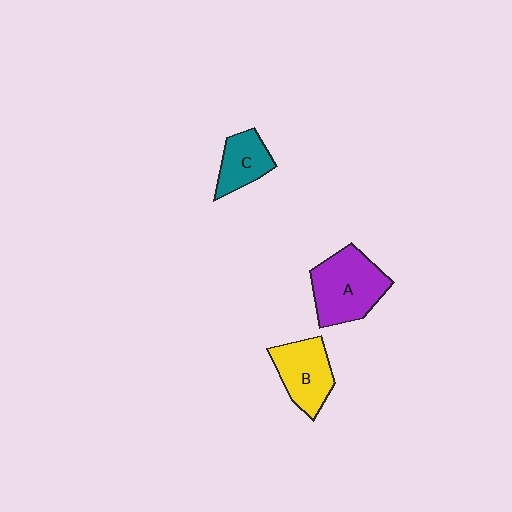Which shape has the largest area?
Shape A (purple).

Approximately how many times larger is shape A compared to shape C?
Approximately 1.7 times.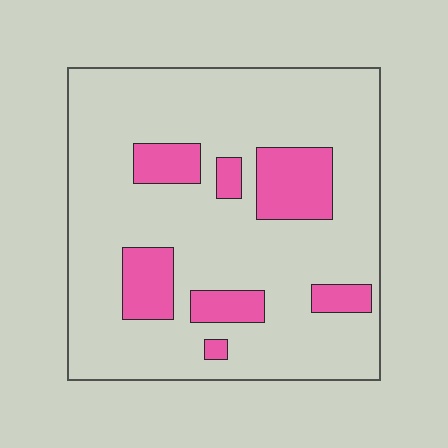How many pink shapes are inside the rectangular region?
7.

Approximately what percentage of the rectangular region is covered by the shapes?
Approximately 20%.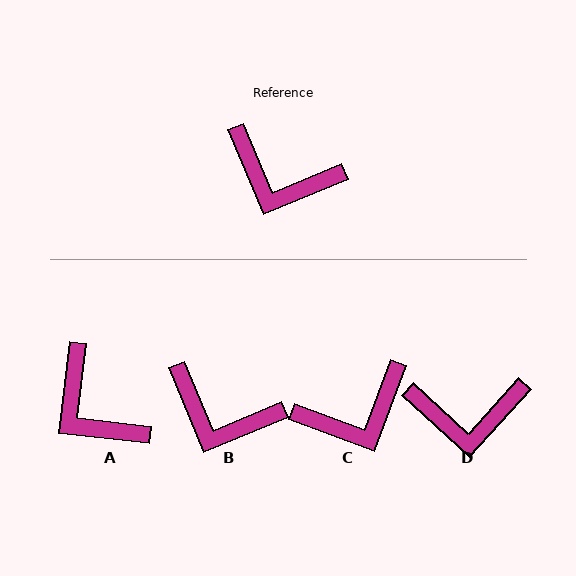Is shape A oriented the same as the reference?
No, it is off by about 29 degrees.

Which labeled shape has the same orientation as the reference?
B.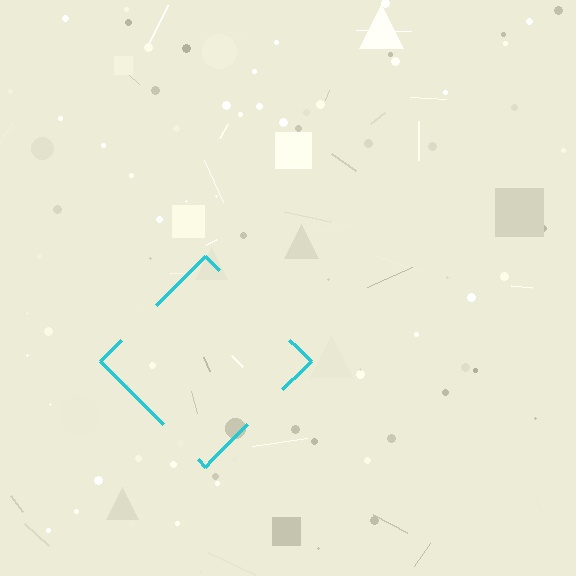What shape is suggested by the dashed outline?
The dashed outline suggests a diamond.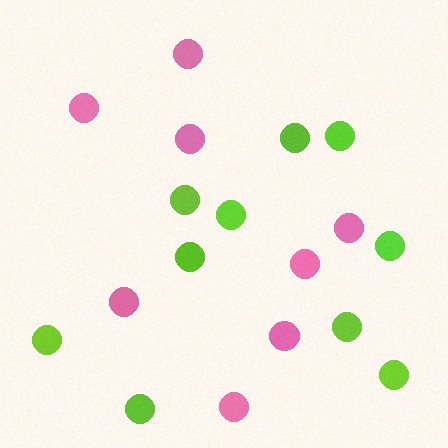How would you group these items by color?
There are 2 groups: one group of pink circles (8) and one group of lime circles (10).